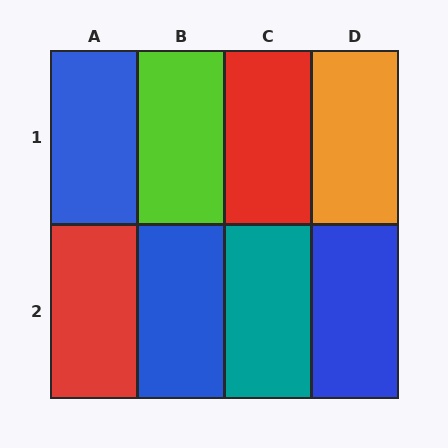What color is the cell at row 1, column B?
Lime.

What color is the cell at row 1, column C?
Red.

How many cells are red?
2 cells are red.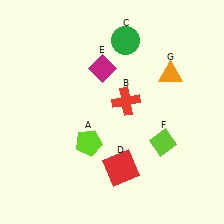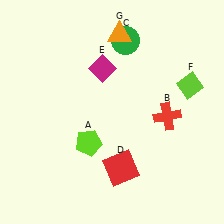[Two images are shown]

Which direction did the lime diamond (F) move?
The lime diamond (F) moved up.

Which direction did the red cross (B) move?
The red cross (B) moved right.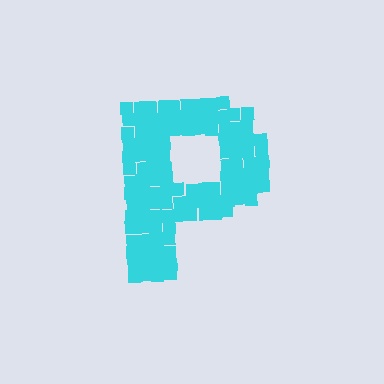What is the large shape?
The large shape is the letter P.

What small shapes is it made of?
It is made of small squares.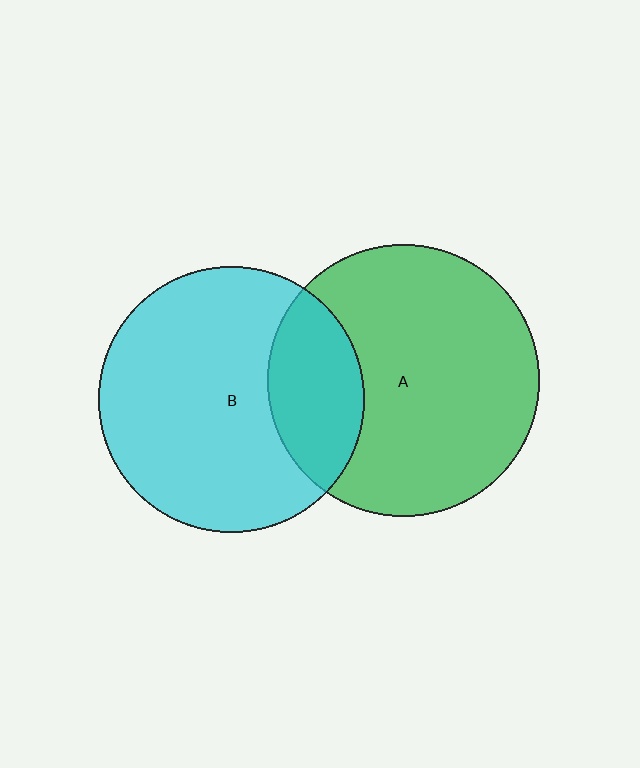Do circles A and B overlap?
Yes.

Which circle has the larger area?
Circle A (green).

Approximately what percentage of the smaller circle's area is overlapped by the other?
Approximately 25%.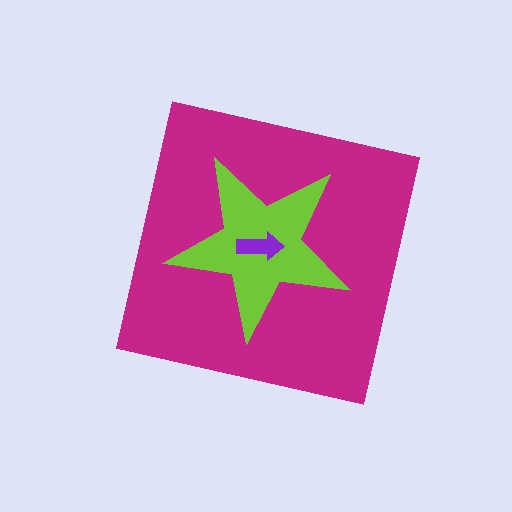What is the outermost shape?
The magenta square.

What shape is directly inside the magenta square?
The lime star.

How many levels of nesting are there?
3.